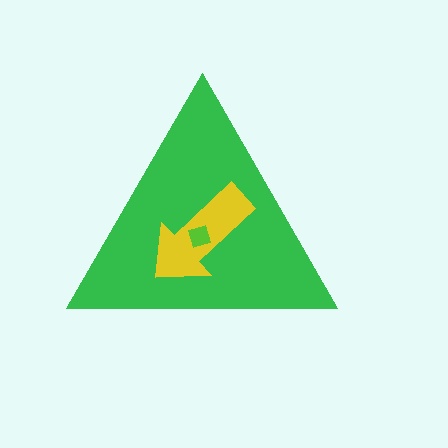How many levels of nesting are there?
3.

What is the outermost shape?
The green triangle.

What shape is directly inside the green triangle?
The yellow arrow.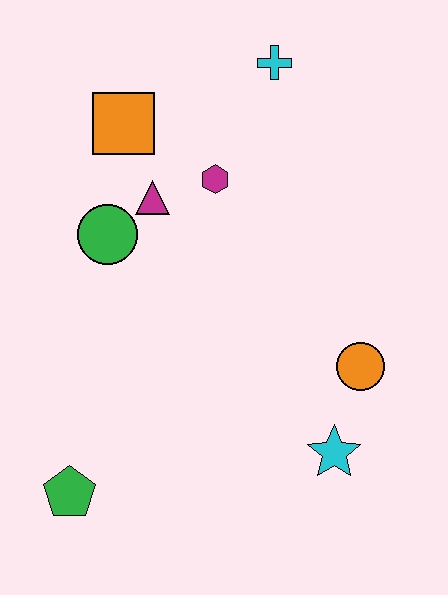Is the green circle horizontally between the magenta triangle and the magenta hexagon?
No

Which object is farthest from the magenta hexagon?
The green pentagon is farthest from the magenta hexagon.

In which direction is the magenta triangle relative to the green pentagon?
The magenta triangle is above the green pentagon.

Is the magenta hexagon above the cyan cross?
No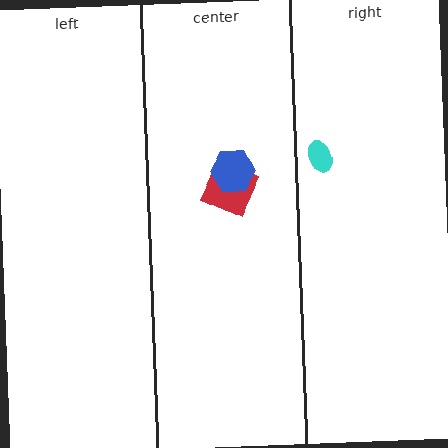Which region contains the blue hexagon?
The center region.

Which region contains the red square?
The center region.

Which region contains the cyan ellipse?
The right region.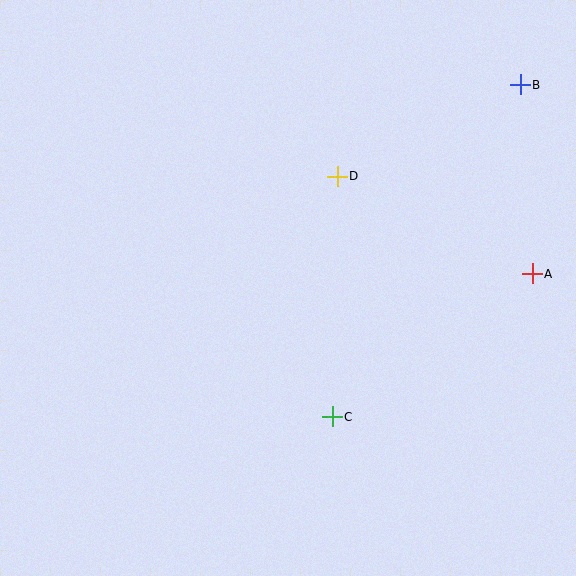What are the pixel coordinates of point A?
Point A is at (532, 274).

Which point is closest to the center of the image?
Point D at (337, 176) is closest to the center.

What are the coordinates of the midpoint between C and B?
The midpoint between C and B is at (426, 251).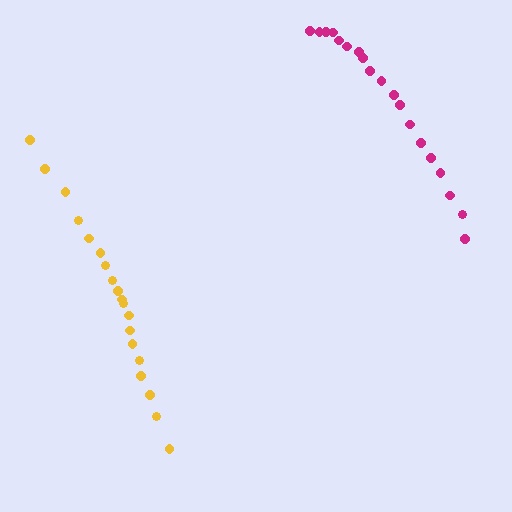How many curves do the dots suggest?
There are 2 distinct paths.